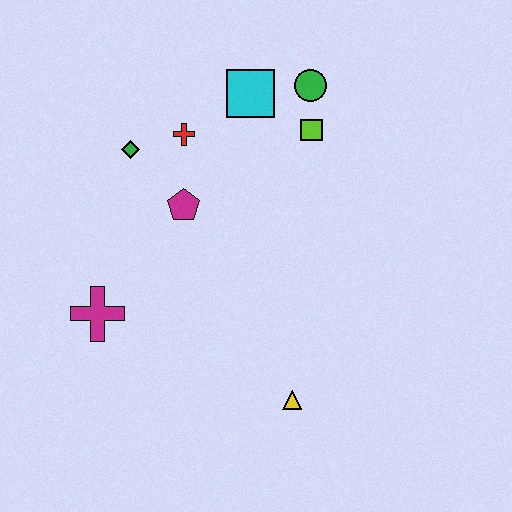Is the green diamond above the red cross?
No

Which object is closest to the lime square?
The green circle is closest to the lime square.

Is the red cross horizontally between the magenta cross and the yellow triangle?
Yes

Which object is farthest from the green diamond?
The yellow triangle is farthest from the green diamond.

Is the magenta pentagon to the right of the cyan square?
No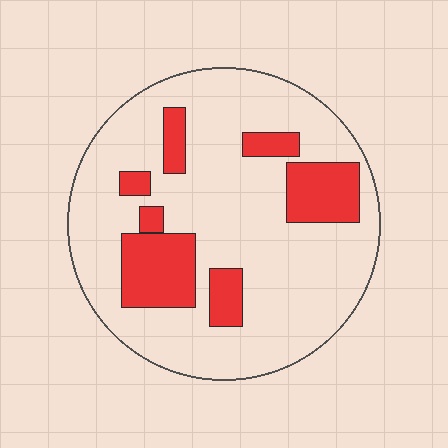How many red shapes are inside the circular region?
7.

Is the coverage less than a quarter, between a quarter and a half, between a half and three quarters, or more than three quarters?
Less than a quarter.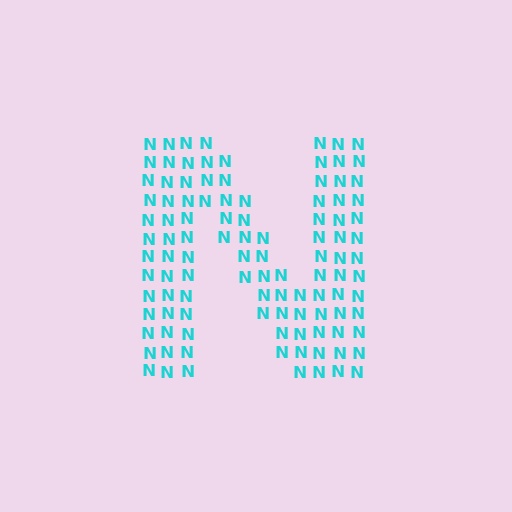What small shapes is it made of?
It is made of small letter N's.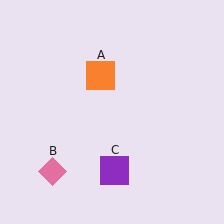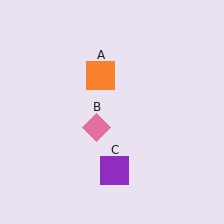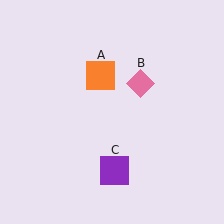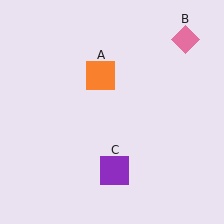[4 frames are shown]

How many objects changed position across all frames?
1 object changed position: pink diamond (object B).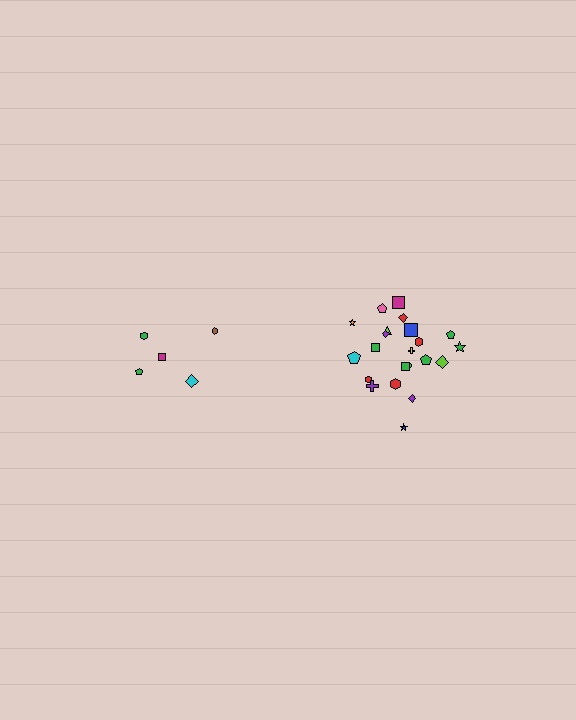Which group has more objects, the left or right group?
The right group.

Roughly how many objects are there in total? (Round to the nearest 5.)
Roughly 25 objects in total.